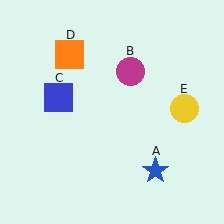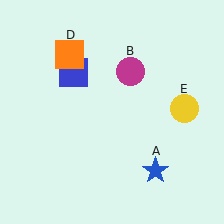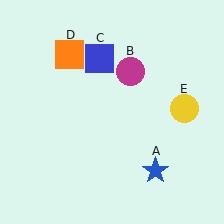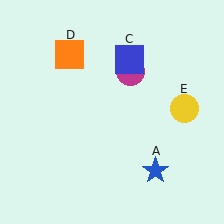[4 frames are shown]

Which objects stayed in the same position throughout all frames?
Blue star (object A) and magenta circle (object B) and orange square (object D) and yellow circle (object E) remained stationary.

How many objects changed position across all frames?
1 object changed position: blue square (object C).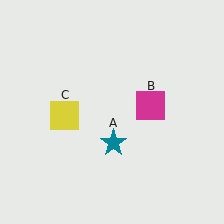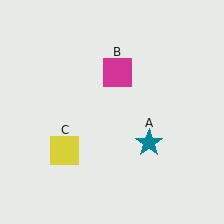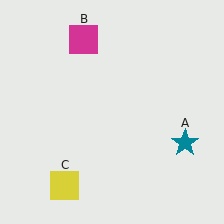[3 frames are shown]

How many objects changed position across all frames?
3 objects changed position: teal star (object A), magenta square (object B), yellow square (object C).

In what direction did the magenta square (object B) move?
The magenta square (object B) moved up and to the left.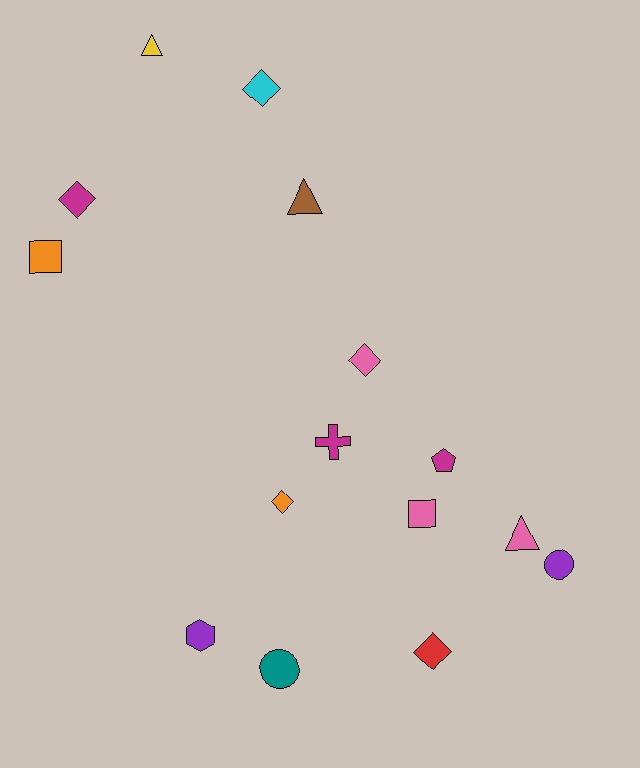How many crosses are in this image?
There is 1 cross.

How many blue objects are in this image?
There are no blue objects.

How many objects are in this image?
There are 15 objects.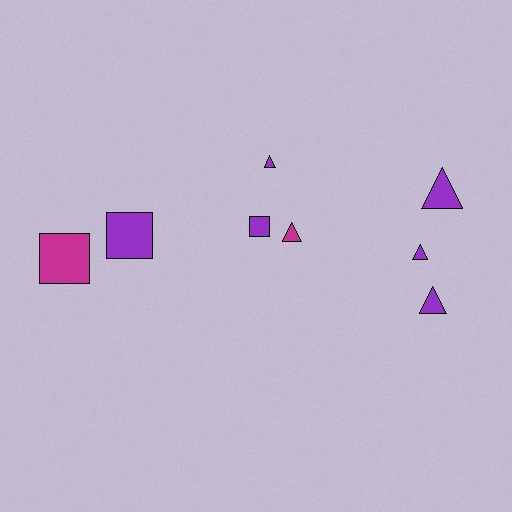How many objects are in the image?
There are 8 objects.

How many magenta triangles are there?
There is 1 magenta triangle.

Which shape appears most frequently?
Triangle, with 5 objects.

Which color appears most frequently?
Purple, with 6 objects.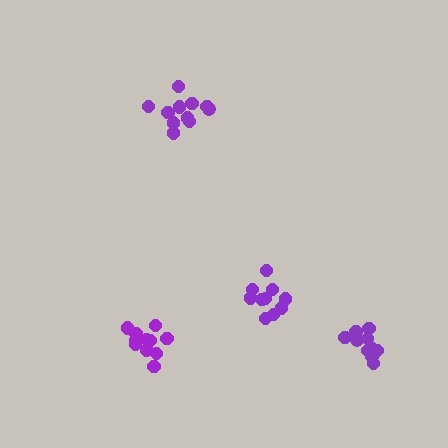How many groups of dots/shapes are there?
There are 4 groups.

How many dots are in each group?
Group 1: 11 dots, Group 2: 10 dots, Group 3: 11 dots, Group 4: 10 dots (42 total).